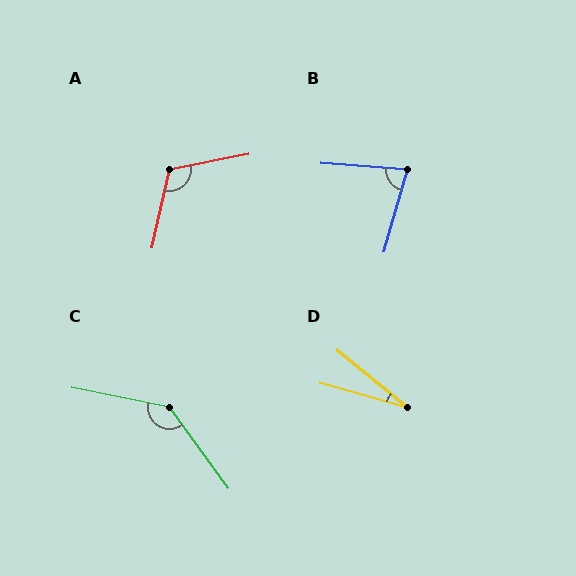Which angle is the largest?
C, at approximately 137 degrees.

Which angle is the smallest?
D, at approximately 24 degrees.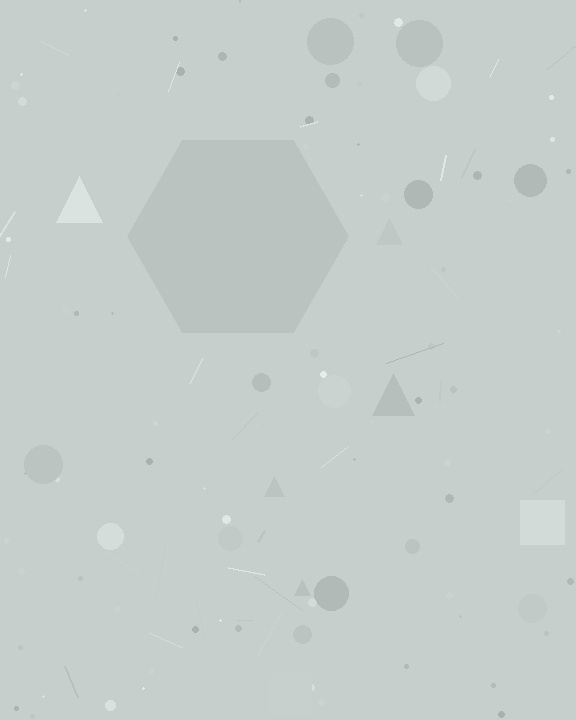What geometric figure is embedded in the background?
A hexagon is embedded in the background.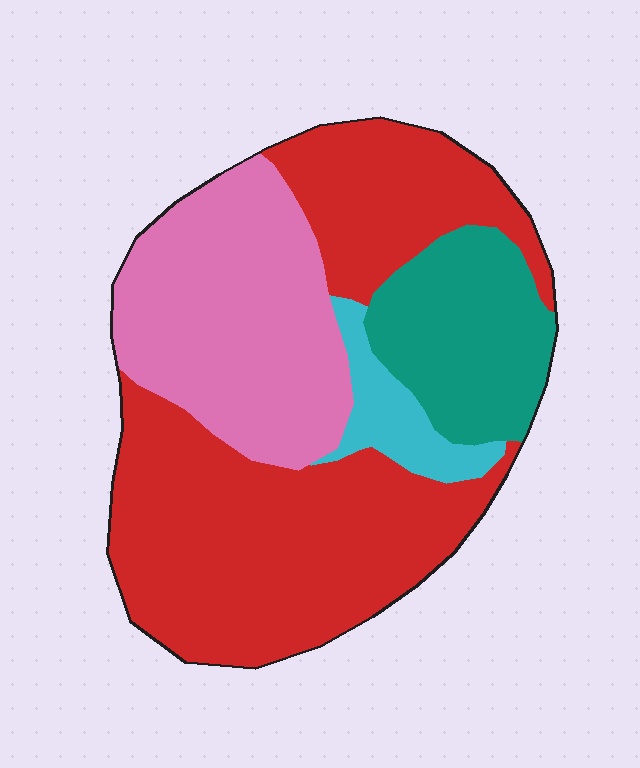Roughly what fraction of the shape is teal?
Teal takes up about one sixth (1/6) of the shape.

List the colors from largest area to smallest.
From largest to smallest: red, pink, teal, cyan.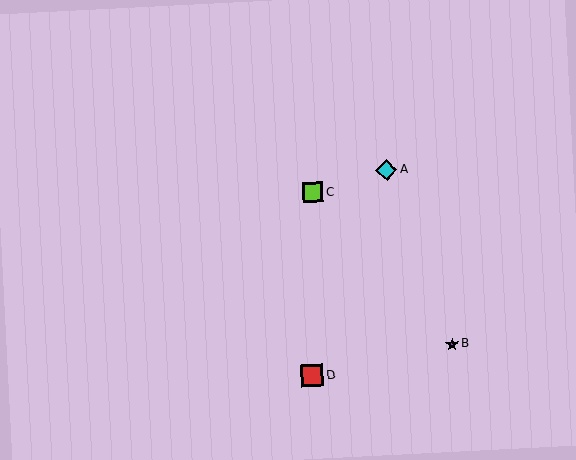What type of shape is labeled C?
Shape C is a lime square.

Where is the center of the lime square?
The center of the lime square is at (313, 192).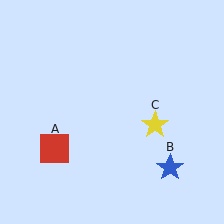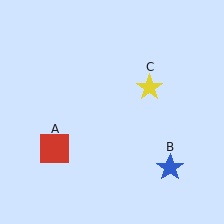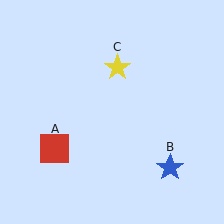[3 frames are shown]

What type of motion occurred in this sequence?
The yellow star (object C) rotated counterclockwise around the center of the scene.